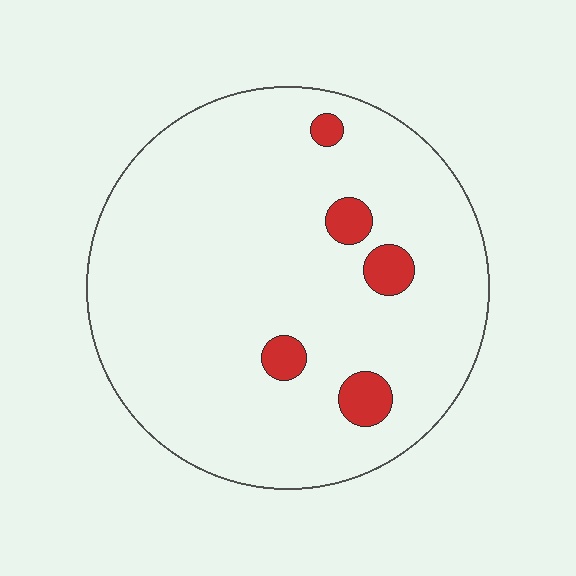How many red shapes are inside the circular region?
5.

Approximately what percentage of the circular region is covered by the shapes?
Approximately 5%.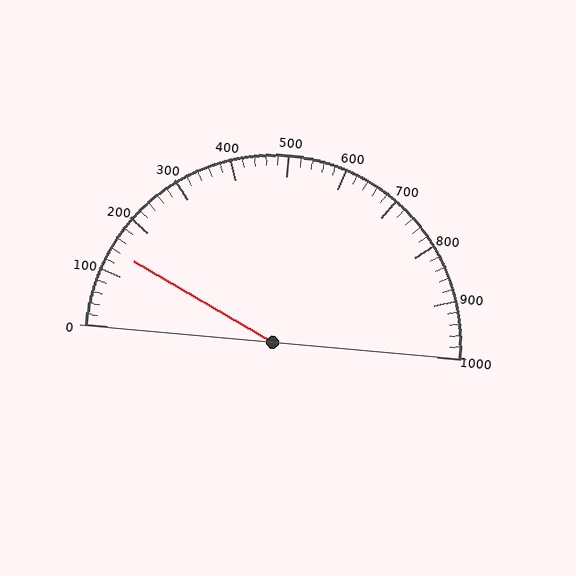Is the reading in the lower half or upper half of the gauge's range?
The reading is in the lower half of the range (0 to 1000).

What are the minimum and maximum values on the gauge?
The gauge ranges from 0 to 1000.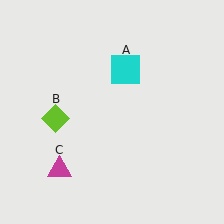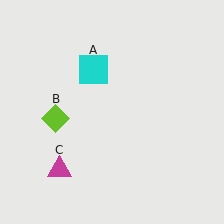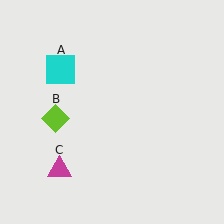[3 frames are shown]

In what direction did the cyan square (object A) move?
The cyan square (object A) moved left.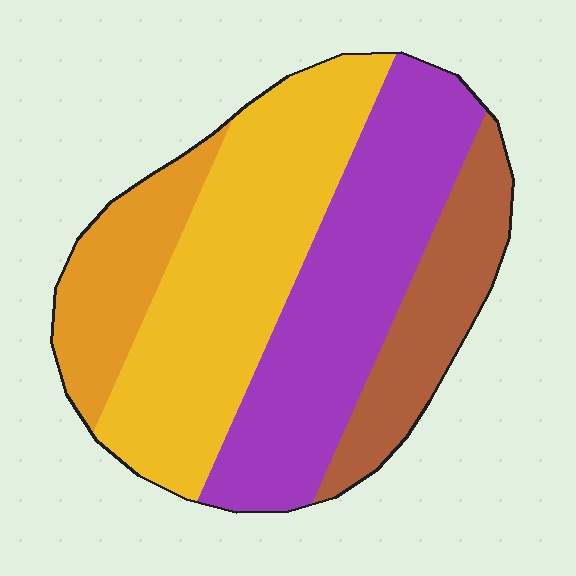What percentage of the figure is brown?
Brown covers 16% of the figure.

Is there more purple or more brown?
Purple.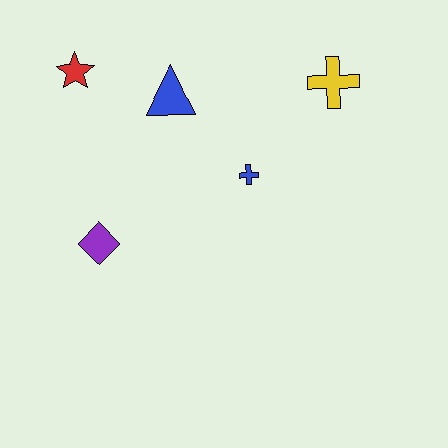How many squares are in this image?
There are no squares.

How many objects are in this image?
There are 5 objects.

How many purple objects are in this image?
There is 1 purple object.